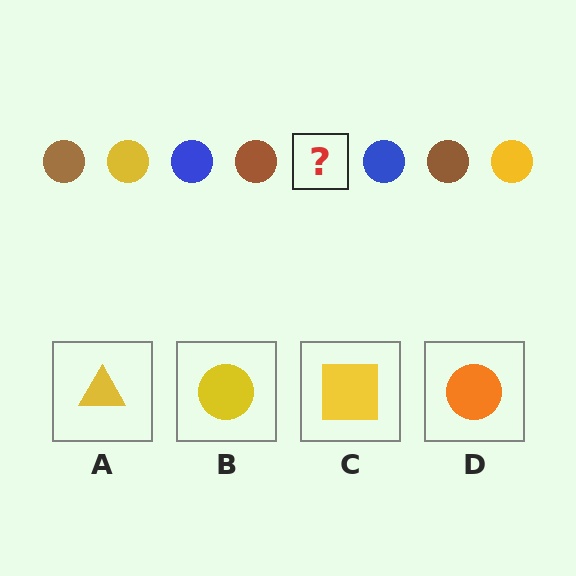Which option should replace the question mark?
Option B.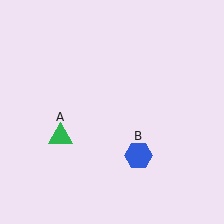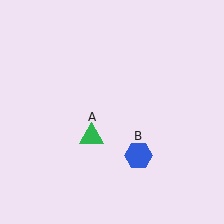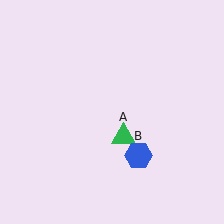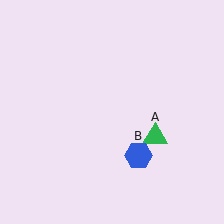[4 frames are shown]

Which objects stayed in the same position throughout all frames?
Blue hexagon (object B) remained stationary.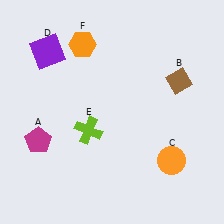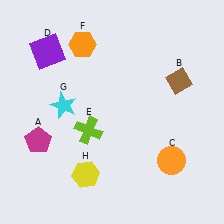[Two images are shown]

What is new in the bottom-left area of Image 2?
A yellow hexagon (H) was added in the bottom-left area of Image 2.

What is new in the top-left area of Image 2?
A cyan star (G) was added in the top-left area of Image 2.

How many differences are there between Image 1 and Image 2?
There are 2 differences between the two images.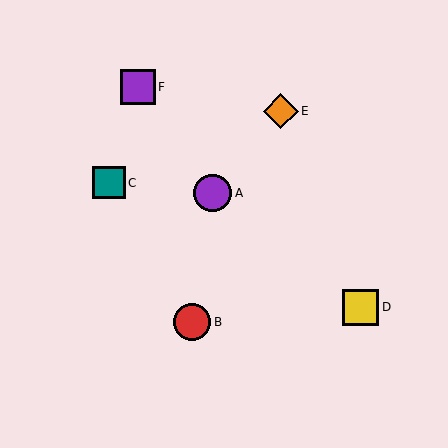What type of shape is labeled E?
Shape E is an orange diamond.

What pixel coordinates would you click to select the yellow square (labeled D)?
Click at (361, 307) to select the yellow square D.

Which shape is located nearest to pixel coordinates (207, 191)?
The purple circle (labeled A) at (213, 193) is nearest to that location.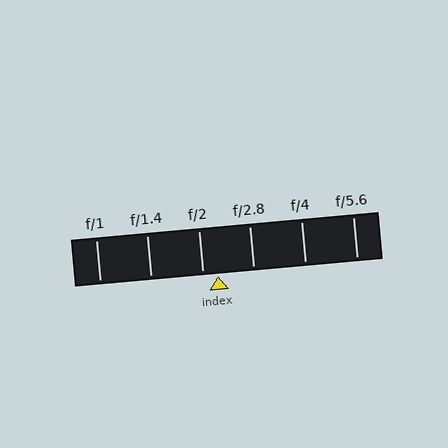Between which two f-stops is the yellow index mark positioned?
The index mark is between f/2 and f/2.8.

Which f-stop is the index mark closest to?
The index mark is closest to f/2.